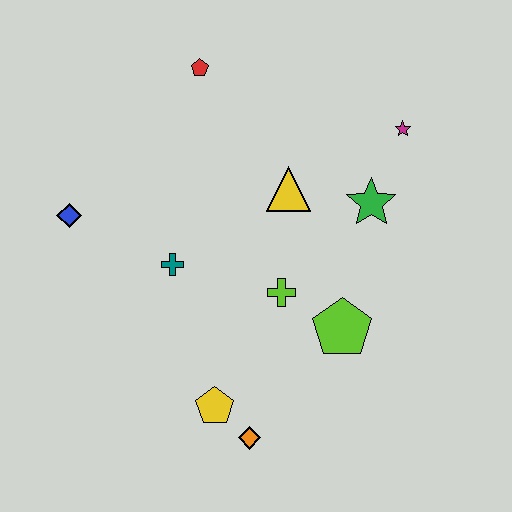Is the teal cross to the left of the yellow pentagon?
Yes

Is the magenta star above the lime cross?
Yes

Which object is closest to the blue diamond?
The teal cross is closest to the blue diamond.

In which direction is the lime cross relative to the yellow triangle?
The lime cross is below the yellow triangle.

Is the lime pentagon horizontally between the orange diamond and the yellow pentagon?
No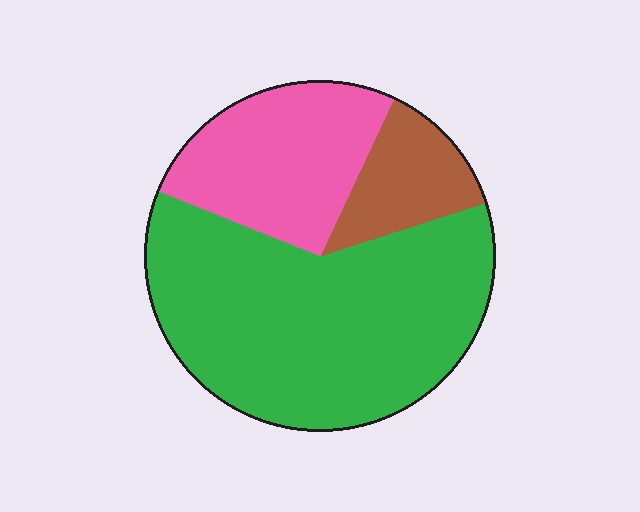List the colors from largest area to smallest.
From largest to smallest: green, pink, brown.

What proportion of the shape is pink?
Pink takes up about one quarter (1/4) of the shape.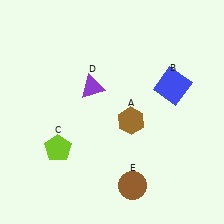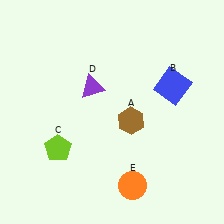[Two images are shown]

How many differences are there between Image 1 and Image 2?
There is 1 difference between the two images.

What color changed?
The circle (E) changed from brown in Image 1 to orange in Image 2.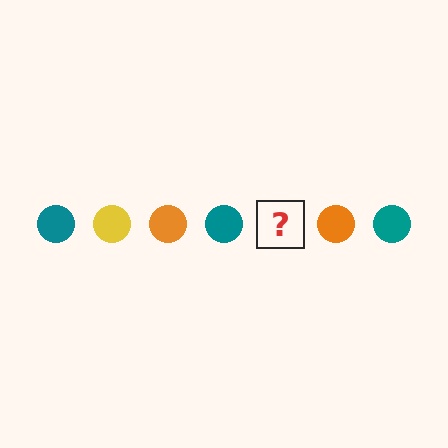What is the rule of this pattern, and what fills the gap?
The rule is that the pattern cycles through teal, yellow, orange circles. The gap should be filled with a yellow circle.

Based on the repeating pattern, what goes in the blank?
The blank should be a yellow circle.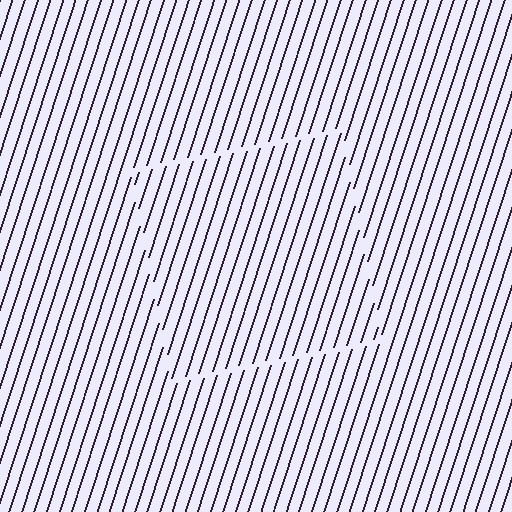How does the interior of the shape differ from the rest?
The interior of the shape contains the same grating, shifted by half a period — the contour is defined by the phase discontinuity where line-ends from the inner and outer gratings abut.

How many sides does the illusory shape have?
4 sides — the line-ends trace a square.